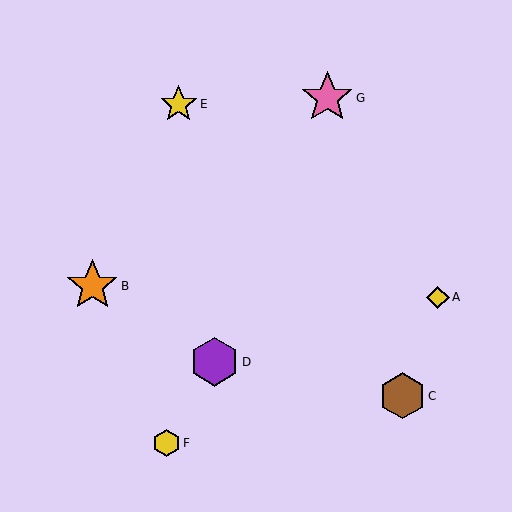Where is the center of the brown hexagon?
The center of the brown hexagon is at (402, 396).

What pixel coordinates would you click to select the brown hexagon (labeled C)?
Click at (402, 396) to select the brown hexagon C.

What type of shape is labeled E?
Shape E is a yellow star.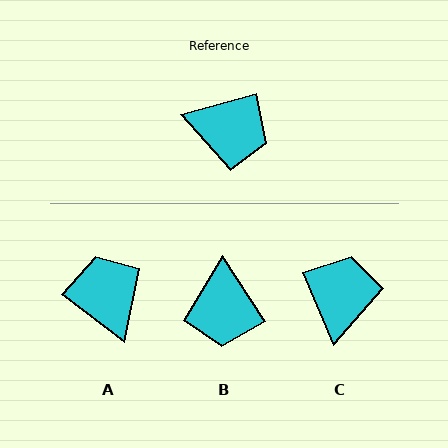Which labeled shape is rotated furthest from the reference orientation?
A, about 127 degrees away.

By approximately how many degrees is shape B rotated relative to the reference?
Approximately 72 degrees clockwise.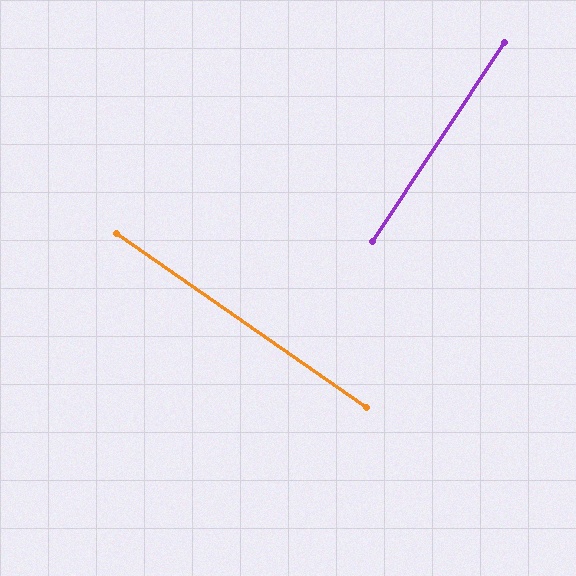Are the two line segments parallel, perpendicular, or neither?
Perpendicular — they meet at approximately 89°.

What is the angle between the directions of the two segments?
Approximately 89 degrees.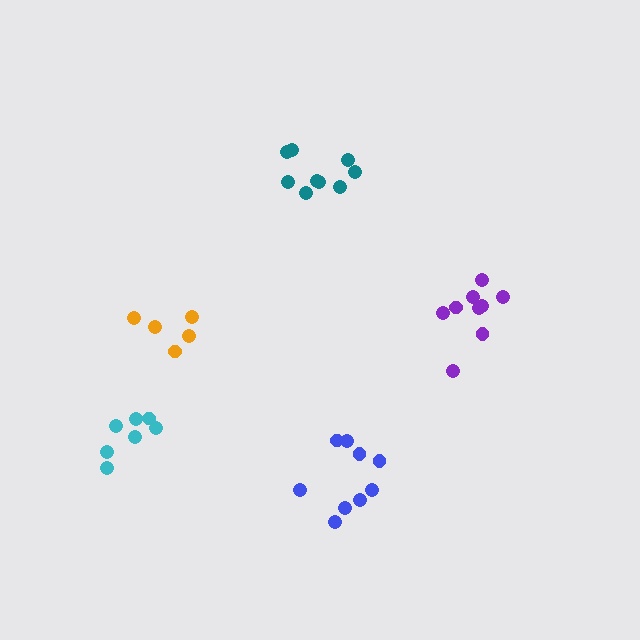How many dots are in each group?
Group 1: 7 dots, Group 2: 9 dots, Group 3: 9 dots, Group 4: 5 dots, Group 5: 9 dots (39 total).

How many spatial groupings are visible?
There are 5 spatial groupings.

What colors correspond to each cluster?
The clusters are colored: cyan, purple, blue, orange, teal.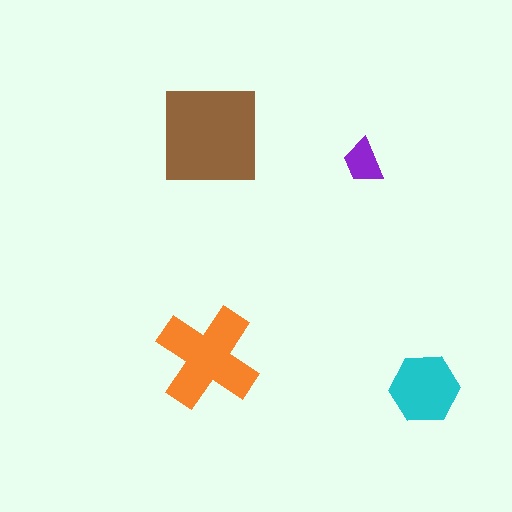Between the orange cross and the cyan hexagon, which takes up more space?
The orange cross.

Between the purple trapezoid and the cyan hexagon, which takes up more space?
The cyan hexagon.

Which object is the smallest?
The purple trapezoid.